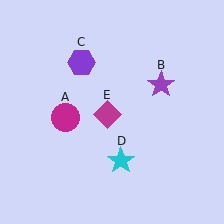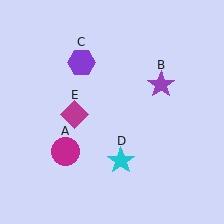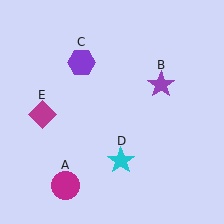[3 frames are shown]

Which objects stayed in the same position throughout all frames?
Purple star (object B) and purple hexagon (object C) and cyan star (object D) remained stationary.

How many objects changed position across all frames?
2 objects changed position: magenta circle (object A), magenta diamond (object E).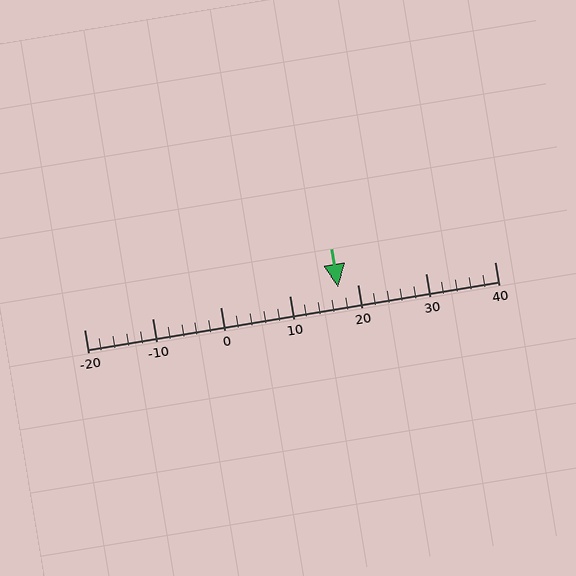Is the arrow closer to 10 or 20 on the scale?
The arrow is closer to 20.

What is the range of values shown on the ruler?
The ruler shows values from -20 to 40.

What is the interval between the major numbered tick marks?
The major tick marks are spaced 10 units apart.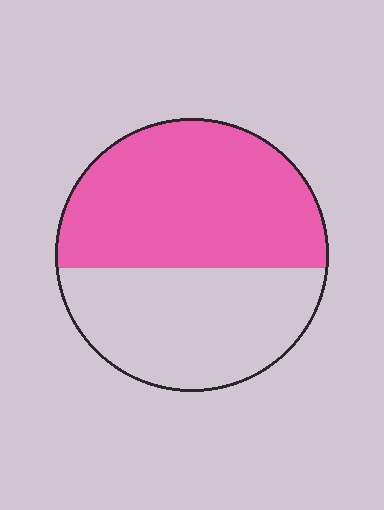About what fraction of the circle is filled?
About three fifths (3/5).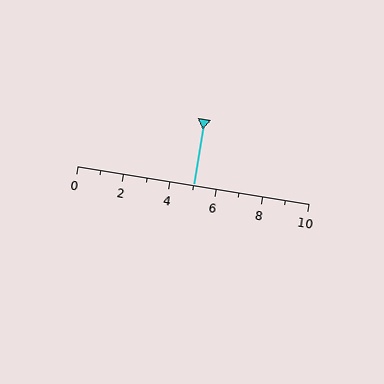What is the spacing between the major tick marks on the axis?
The major ticks are spaced 2 apart.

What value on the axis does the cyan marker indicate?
The marker indicates approximately 5.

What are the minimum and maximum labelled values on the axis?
The axis runs from 0 to 10.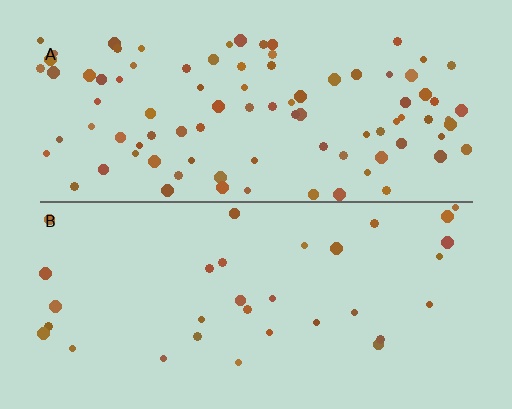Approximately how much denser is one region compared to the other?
Approximately 2.9× — region A over region B.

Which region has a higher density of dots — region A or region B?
A (the top).